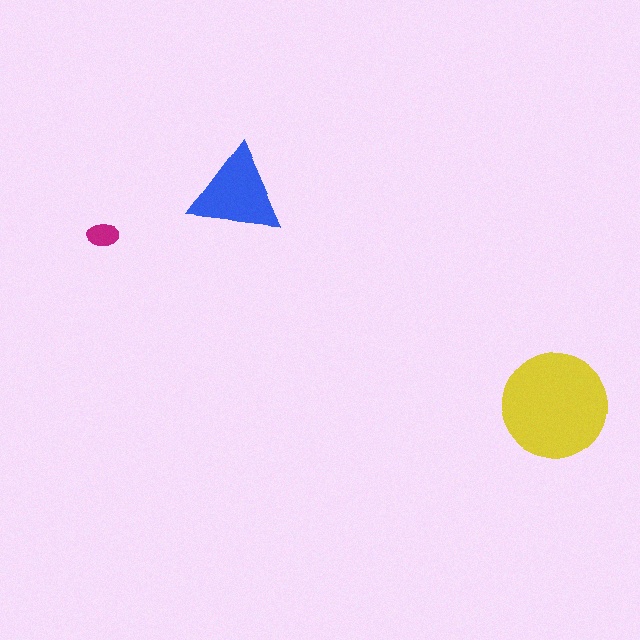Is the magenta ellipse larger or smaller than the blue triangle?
Smaller.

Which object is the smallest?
The magenta ellipse.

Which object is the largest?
The yellow circle.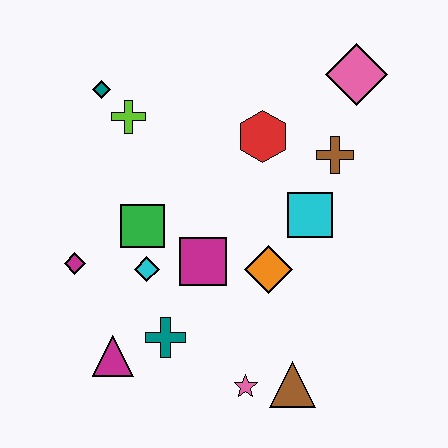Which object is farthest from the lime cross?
The brown triangle is farthest from the lime cross.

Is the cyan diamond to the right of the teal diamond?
Yes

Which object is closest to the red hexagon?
The brown cross is closest to the red hexagon.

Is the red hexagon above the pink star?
Yes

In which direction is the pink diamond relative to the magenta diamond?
The pink diamond is to the right of the magenta diamond.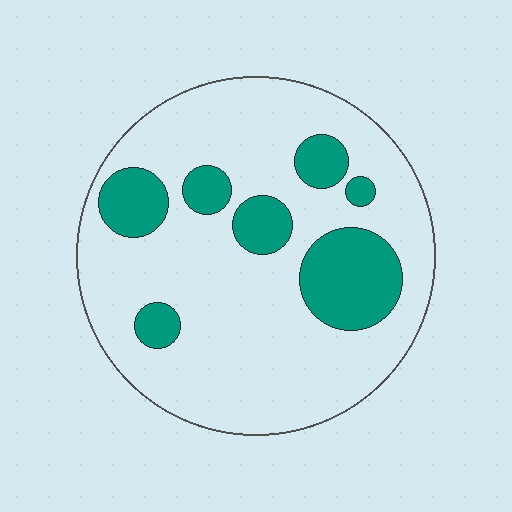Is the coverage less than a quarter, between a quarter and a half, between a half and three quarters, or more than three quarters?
Less than a quarter.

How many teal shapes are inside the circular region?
7.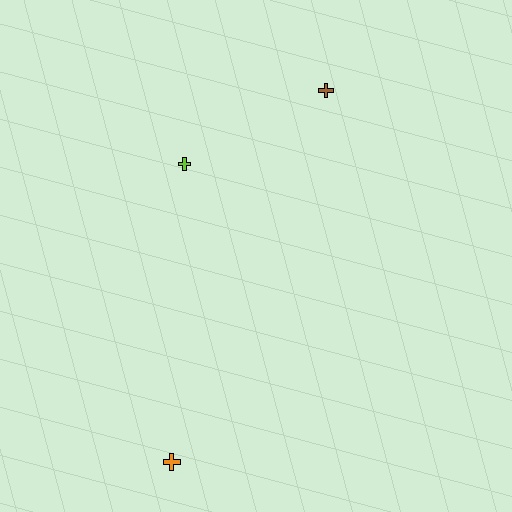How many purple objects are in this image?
There are no purple objects.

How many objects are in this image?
There are 3 objects.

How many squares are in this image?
There are no squares.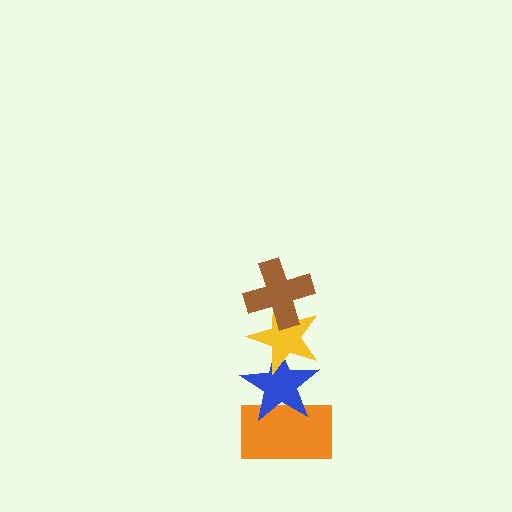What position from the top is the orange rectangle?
The orange rectangle is 4th from the top.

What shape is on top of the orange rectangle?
The blue star is on top of the orange rectangle.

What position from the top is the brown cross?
The brown cross is 1st from the top.